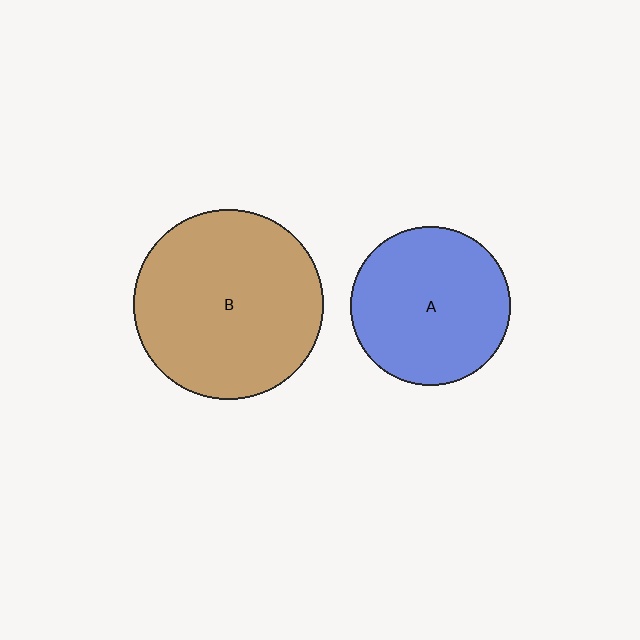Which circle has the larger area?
Circle B (brown).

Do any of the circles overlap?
No, none of the circles overlap.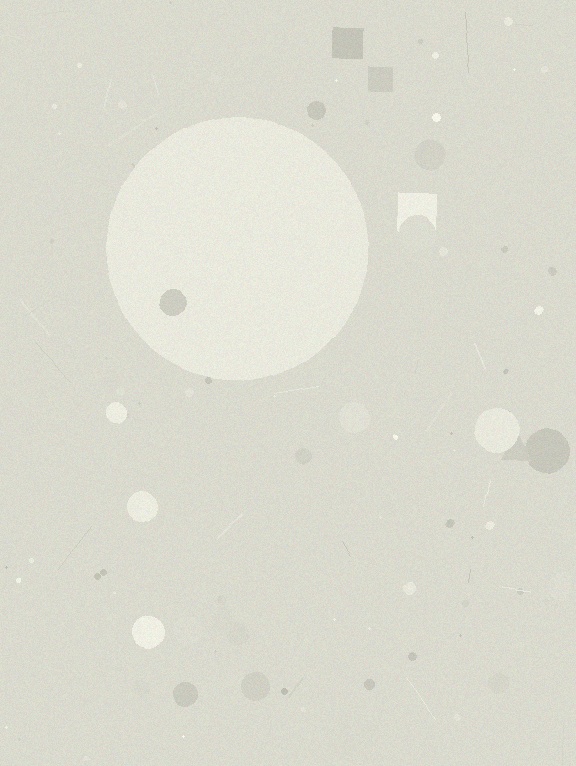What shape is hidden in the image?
A circle is hidden in the image.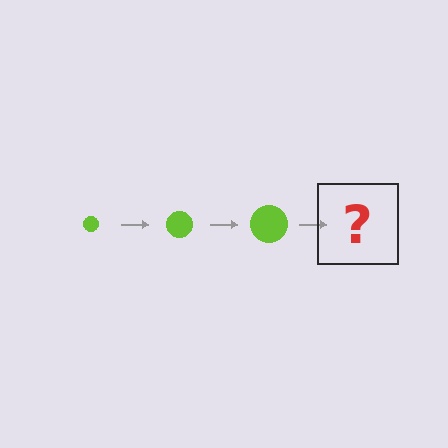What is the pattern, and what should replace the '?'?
The pattern is that the circle gets progressively larger each step. The '?' should be a lime circle, larger than the previous one.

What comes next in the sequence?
The next element should be a lime circle, larger than the previous one.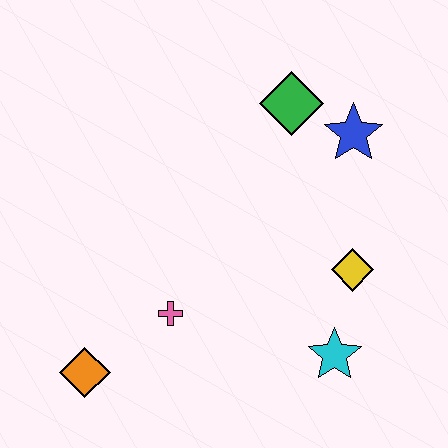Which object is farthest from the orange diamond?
The blue star is farthest from the orange diamond.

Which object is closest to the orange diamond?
The pink cross is closest to the orange diamond.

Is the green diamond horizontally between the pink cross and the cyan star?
Yes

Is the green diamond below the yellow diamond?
No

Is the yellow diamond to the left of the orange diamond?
No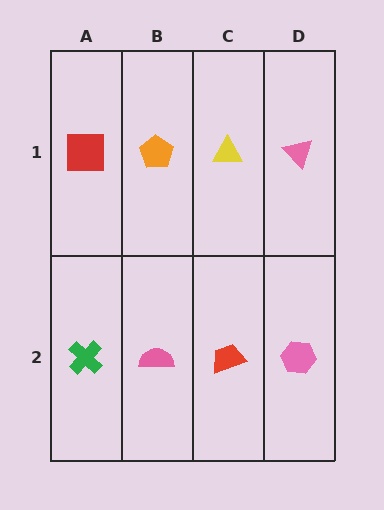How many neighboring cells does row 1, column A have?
2.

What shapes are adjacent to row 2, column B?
An orange pentagon (row 1, column B), a green cross (row 2, column A), a red trapezoid (row 2, column C).